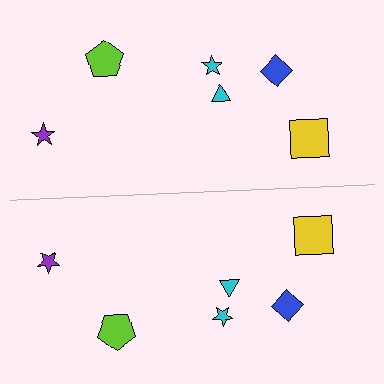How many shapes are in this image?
There are 12 shapes in this image.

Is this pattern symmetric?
Yes, this pattern has bilateral (reflection) symmetry.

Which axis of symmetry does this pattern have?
The pattern has a horizontal axis of symmetry running through the center of the image.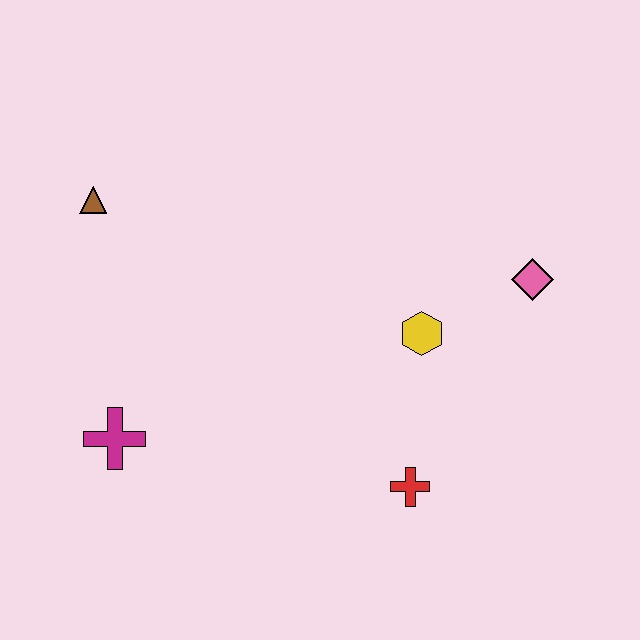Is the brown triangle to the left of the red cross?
Yes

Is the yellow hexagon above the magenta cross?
Yes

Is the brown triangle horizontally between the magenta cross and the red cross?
No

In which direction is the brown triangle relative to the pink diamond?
The brown triangle is to the left of the pink diamond.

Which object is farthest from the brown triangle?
The pink diamond is farthest from the brown triangle.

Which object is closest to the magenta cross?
The brown triangle is closest to the magenta cross.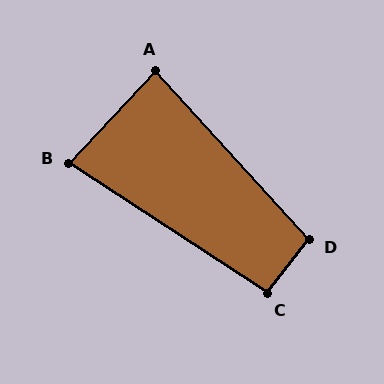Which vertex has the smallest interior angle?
B, at approximately 80 degrees.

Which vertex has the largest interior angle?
D, at approximately 100 degrees.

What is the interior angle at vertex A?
Approximately 85 degrees (approximately right).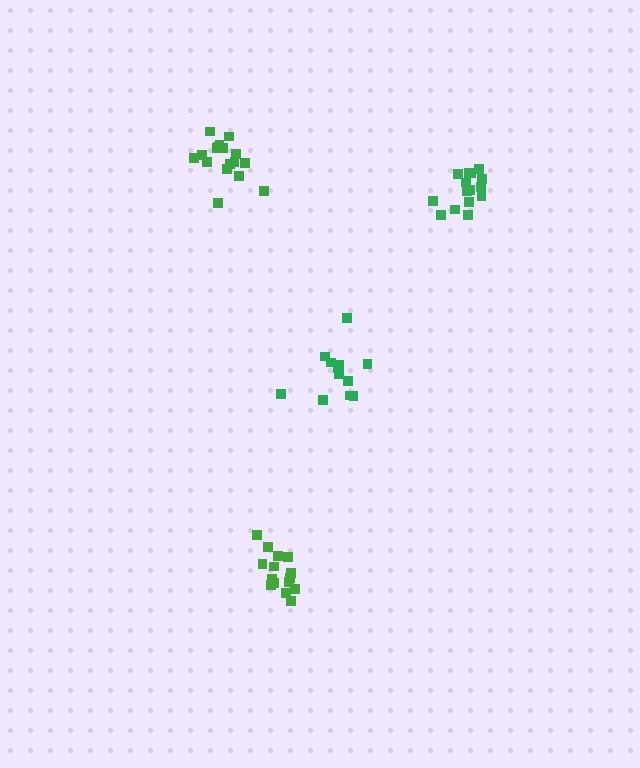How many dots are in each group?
Group 1: 12 dots, Group 2: 17 dots, Group 3: 15 dots, Group 4: 15 dots (59 total).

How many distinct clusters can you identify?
There are 4 distinct clusters.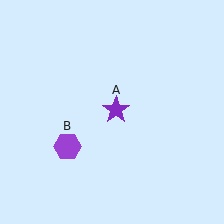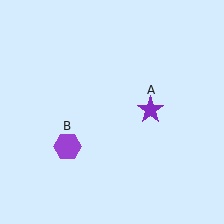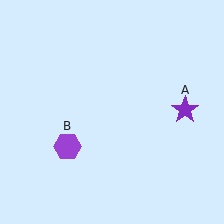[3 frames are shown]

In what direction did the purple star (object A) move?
The purple star (object A) moved right.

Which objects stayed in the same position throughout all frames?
Purple hexagon (object B) remained stationary.